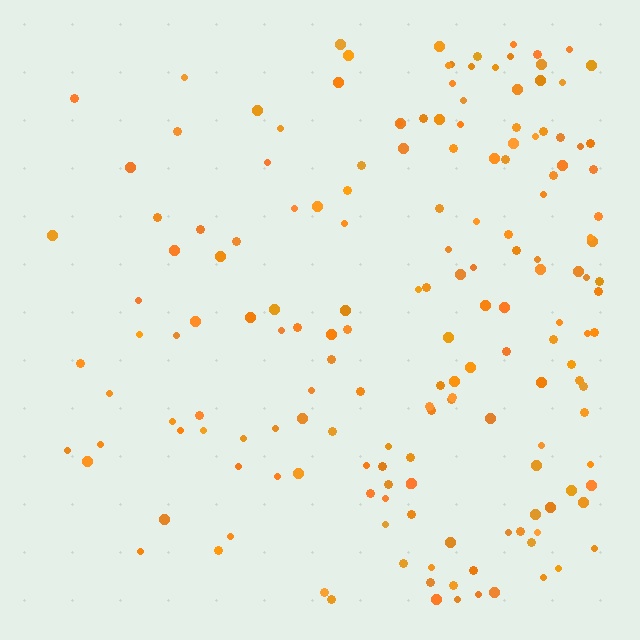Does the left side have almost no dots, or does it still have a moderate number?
Still a moderate number, just noticeably fewer than the right.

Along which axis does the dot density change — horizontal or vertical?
Horizontal.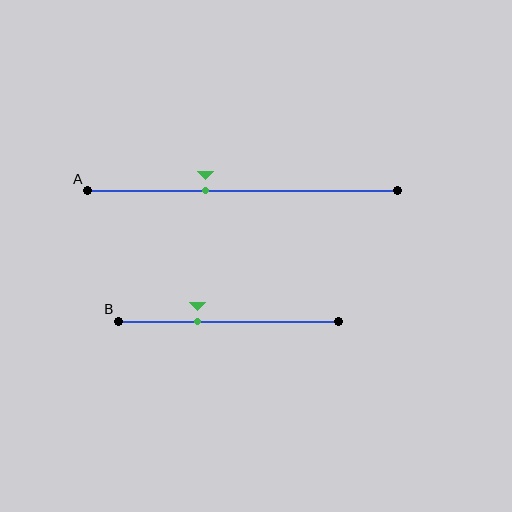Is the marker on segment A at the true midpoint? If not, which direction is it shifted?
No, the marker on segment A is shifted to the left by about 12% of the segment length.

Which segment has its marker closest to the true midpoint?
Segment A has its marker closest to the true midpoint.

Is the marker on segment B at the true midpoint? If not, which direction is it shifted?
No, the marker on segment B is shifted to the left by about 14% of the segment length.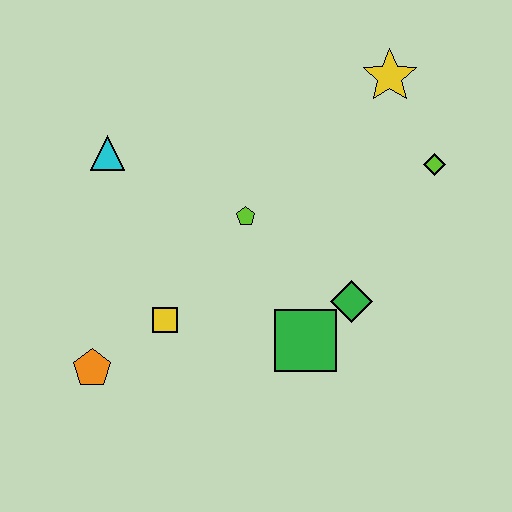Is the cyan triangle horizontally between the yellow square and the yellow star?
No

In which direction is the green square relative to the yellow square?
The green square is to the right of the yellow square.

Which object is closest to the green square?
The green diamond is closest to the green square.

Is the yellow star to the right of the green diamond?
Yes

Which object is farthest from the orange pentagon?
The yellow star is farthest from the orange pentagon.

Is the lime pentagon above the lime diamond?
No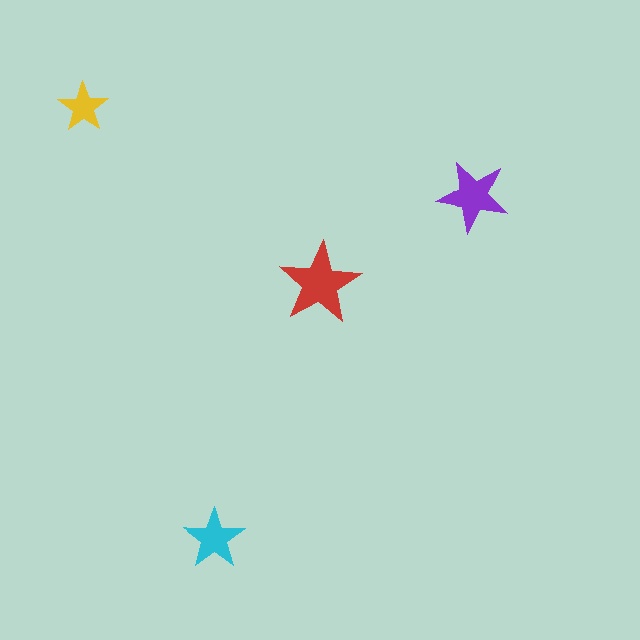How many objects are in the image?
There are 4 objects in the image.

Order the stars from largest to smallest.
the red one, the purple one, the cyan one, the yellow one.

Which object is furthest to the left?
The yellow star is leftmost.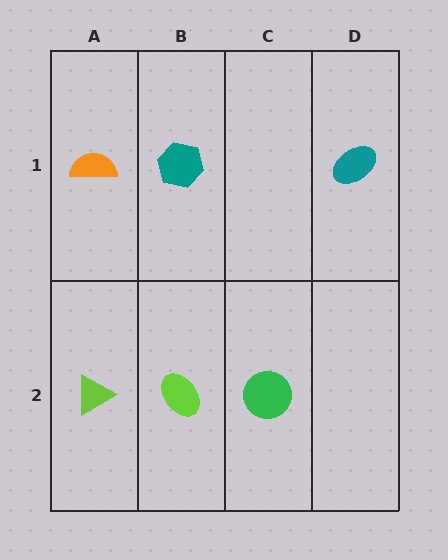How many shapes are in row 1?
3 shapes.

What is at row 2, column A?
A lime triangle.